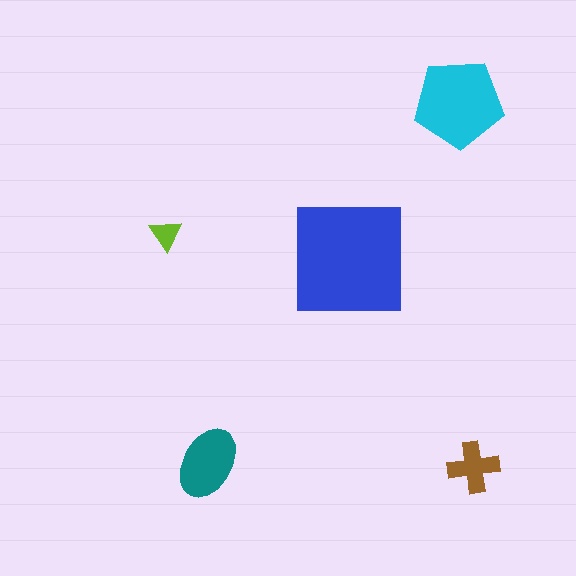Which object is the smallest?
The lime triangle.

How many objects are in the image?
There are 5 objects in the image.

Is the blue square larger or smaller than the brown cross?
Larger.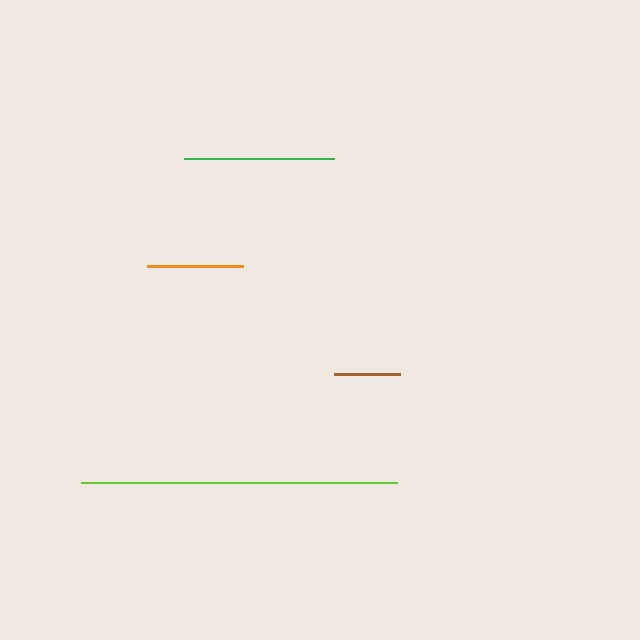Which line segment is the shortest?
The brown line is the shortest at approximately 66 pixels.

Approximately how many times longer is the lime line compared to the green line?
The lime line is approximately 2.1 times the length of the green line.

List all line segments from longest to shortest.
From longest to shortest: lime, green, orange, brown.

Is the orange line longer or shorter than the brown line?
The orange line is longer than the brown line.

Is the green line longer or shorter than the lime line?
The lime line is longer than the green line.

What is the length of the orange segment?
The orange segment is approximately 96 pixels long.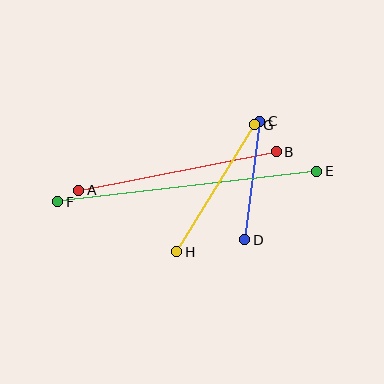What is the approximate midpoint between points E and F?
The midpoint is at approximately (187, 186) pixels.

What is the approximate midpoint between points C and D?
The midpoint is at approximately (252, 181) pixels.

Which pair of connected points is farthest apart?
Points E and F are farthest apart.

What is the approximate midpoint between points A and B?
The midpoint is at approximately (178, 171) pixels.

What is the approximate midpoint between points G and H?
The midpoint is at approximately (216, 188) pixels.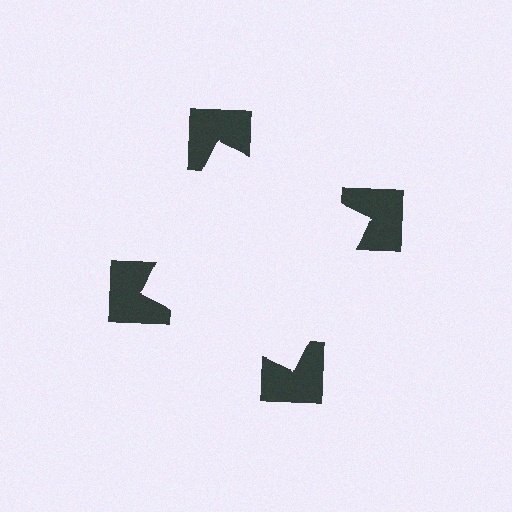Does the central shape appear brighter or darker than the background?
It typically appears slightly brighter than the background, even though no actual brightness change is drawn.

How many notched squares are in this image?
There are 4 — one at each vertex of the illusory square.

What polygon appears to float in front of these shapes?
An illusory square — its edges are inferred from the aligned wedge cuts in the notched squares, not physically drawn.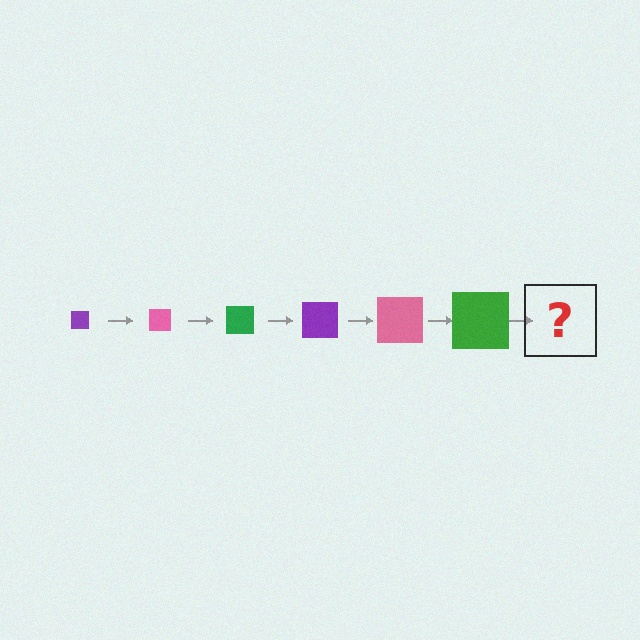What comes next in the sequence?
The next element should be a purple square, larger than the previous one.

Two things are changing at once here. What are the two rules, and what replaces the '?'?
The two rules are that the square grows larger each step and the color cycles through purple, pink, and green. The '?' should be a purple square, larger than the previous one.